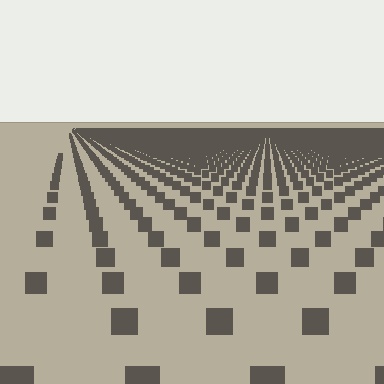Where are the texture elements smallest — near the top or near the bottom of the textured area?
Near the top.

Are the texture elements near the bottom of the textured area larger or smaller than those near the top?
Larger. Near the bottom, elements are closer to the viewer and appear at a bigger on-screen size.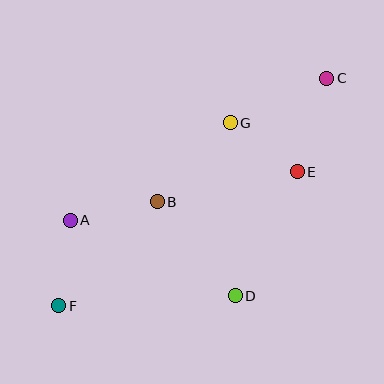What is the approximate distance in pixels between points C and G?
The distance between C and G is approximately 106 pixels.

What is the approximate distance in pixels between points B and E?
The distance between B and E is approximately 143 pixels.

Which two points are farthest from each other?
Points C and F are farthest from each other.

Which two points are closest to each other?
Points E and G are closest to each other.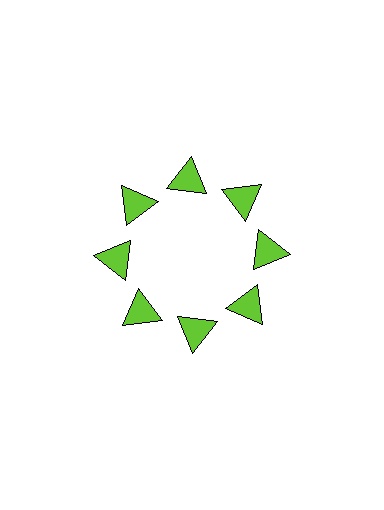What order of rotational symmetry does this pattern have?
This pattern has 8-fold rotational symmetry.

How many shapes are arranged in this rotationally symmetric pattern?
There are 8 shapes, arranged in 8 groups of 1.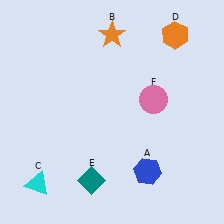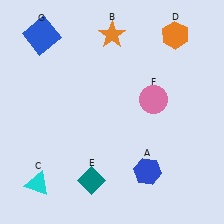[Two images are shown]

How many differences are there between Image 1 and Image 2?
There is 1 difference between the two images.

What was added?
A blue square (G) was added in Image 2.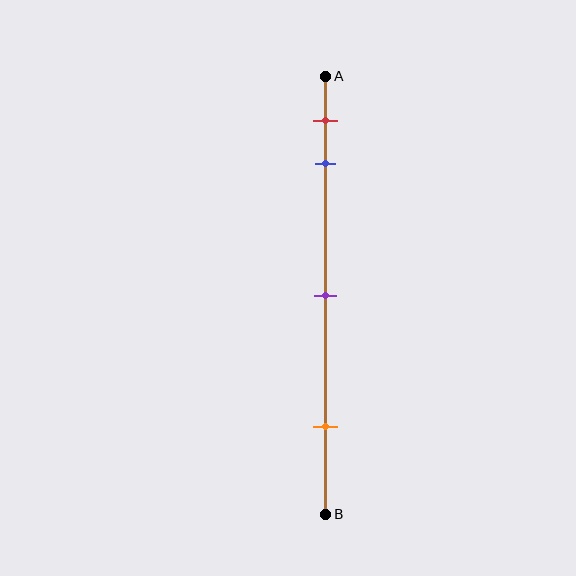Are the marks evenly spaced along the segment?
No, the marks are not evenly spaced.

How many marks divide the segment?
There are 4 marks dividing the segment.